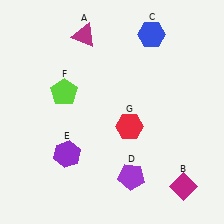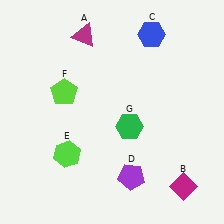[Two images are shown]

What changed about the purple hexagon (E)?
In Image 1, E is purple. In Image 2, it changed to lime.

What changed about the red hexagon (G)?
In Image 1, G is red. In Image 2, it changed to green.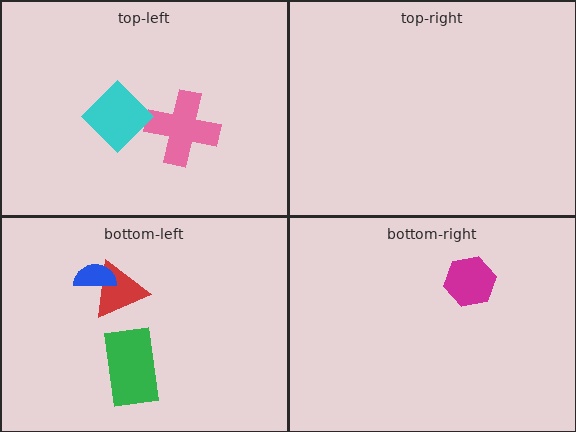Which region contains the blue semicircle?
The bottom-left region.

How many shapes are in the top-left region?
2.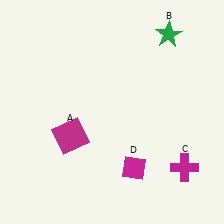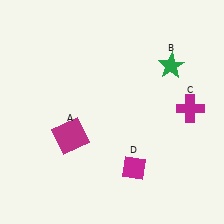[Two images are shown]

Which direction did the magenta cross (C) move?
The magenta cross (C) moved up.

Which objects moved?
The objects that moved are: the green star (B), the magenta cross (C).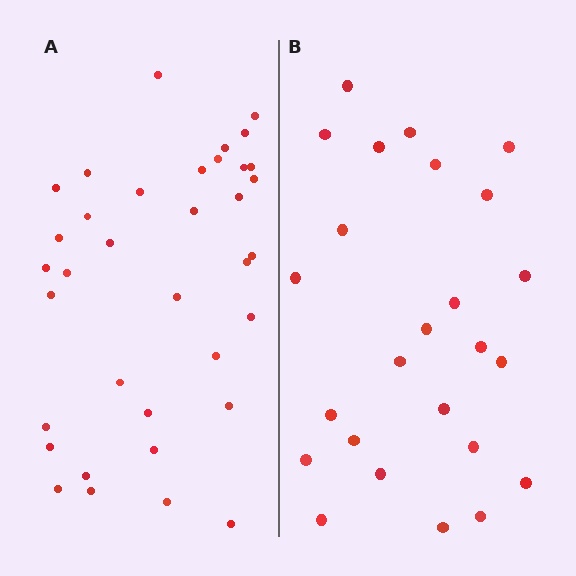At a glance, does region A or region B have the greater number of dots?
Region A (the left region) has more dots.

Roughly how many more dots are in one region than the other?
Region A has roughly 12 or so more dots than region B.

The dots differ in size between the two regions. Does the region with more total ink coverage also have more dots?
No. Region B has more total ink coverage because its dots are larger, but region A actually contains more individual dots. Total area can be misleading — the number of items is what matters here.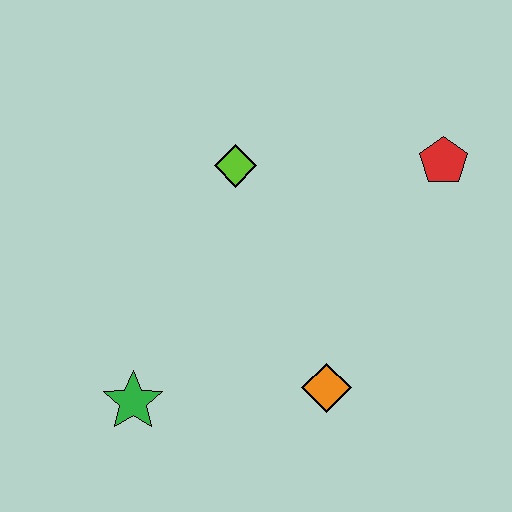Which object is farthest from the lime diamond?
The green star is farthest from the lime diamond.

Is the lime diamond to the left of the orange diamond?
Yes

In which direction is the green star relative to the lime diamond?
The green star is below the lime diamond.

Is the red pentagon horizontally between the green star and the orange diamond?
No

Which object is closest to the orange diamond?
The green star is closest to the orange diamond.